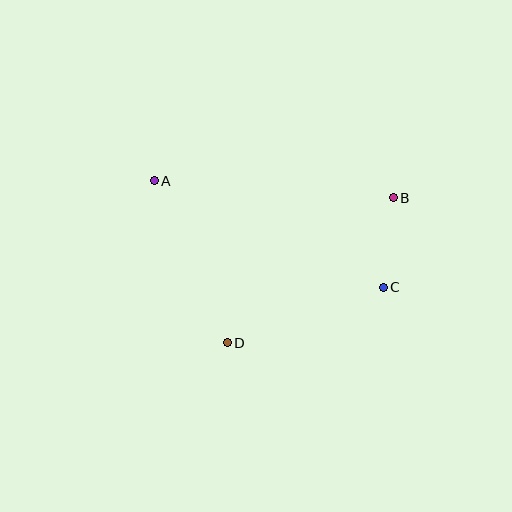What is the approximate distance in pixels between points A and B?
The distance between A and B is approximately 240 pixels.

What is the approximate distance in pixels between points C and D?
The distance between C and D is approximately 166 pixels.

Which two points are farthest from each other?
Points A and C are farthest from each other.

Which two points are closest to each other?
Points B and C are closest to each other.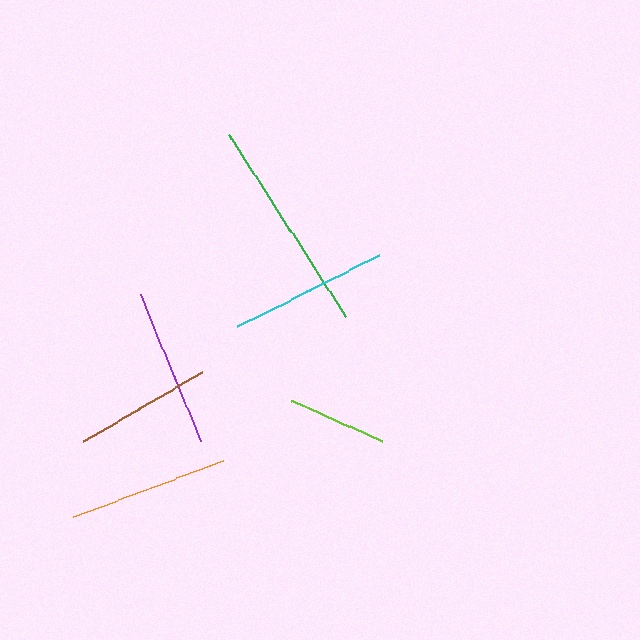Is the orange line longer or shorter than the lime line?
The orange line is longer than the lime line.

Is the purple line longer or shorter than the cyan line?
The purple line is longer than the cyan line.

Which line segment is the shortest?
The lime line is the shortest at approximately 99 pixels.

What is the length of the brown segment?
The brown segment is approximately 138 pixels long.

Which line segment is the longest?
The green line is the longest at approximately 216 pixels.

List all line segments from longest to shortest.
From longest to shortest: green, orange, purple, cyan, brown, lime.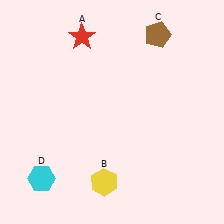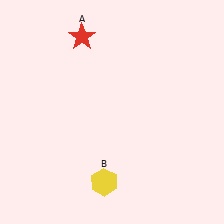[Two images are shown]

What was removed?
The brown pentagon (C), the cyan hexagon (D) were removed in Image 2.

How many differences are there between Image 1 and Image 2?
There are 2 differences between the two images.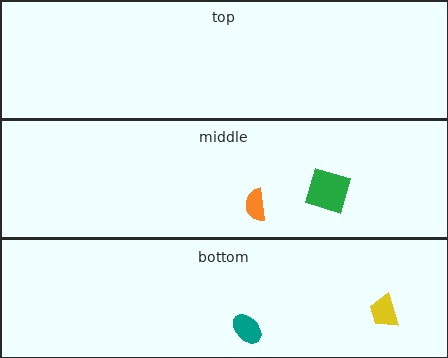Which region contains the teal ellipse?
The bottom region.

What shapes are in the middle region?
The orange semicircle, the green square.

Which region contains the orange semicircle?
The middle region.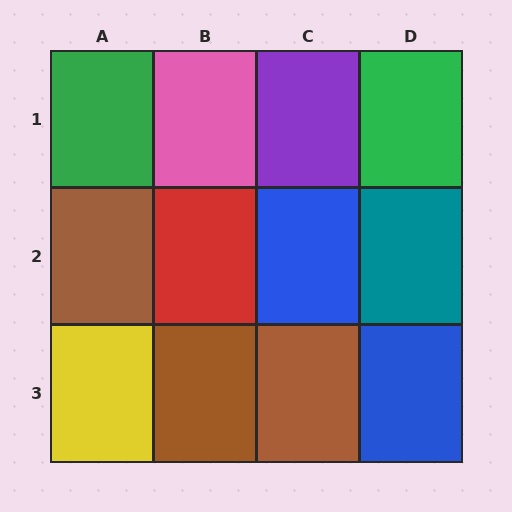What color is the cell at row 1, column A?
Green.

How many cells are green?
2 cells are green.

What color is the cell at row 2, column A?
Brown.